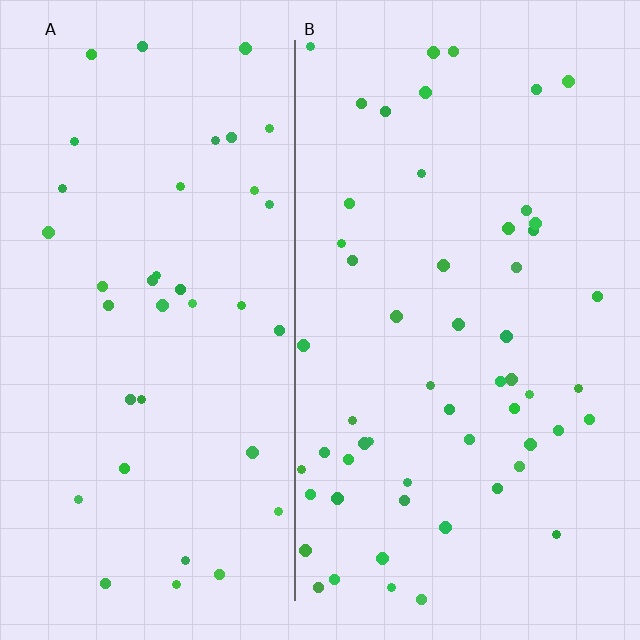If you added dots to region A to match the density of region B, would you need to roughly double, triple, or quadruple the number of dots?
Approximately double.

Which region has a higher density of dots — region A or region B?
B (the right).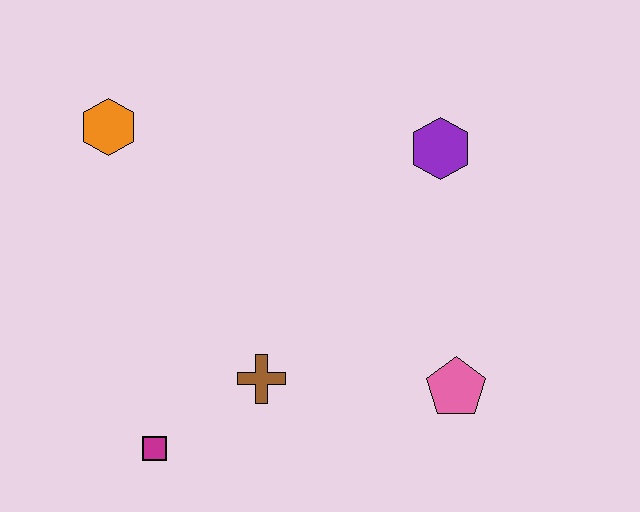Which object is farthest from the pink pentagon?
The orange hexagon is farthest from the pink pentagon.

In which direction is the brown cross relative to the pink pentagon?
The brown cross is to the left of the pink pentagon.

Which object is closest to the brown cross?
The magenta square is closest to the brown cross.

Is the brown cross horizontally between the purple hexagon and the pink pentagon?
No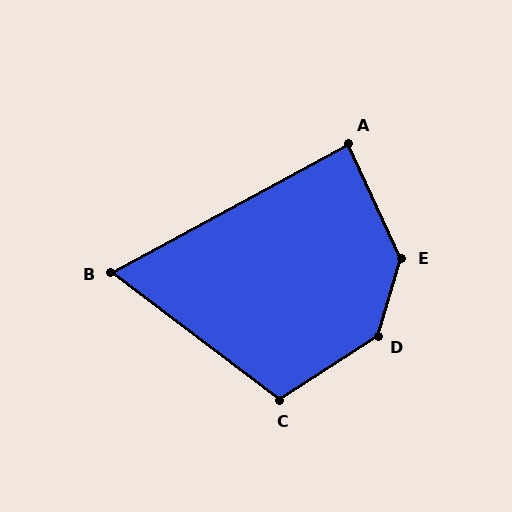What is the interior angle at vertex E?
Approximately 138 degrees (obtuse).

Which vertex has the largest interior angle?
D, at approximately 140 degrees.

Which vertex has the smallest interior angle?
B, at approximately 66 degrees.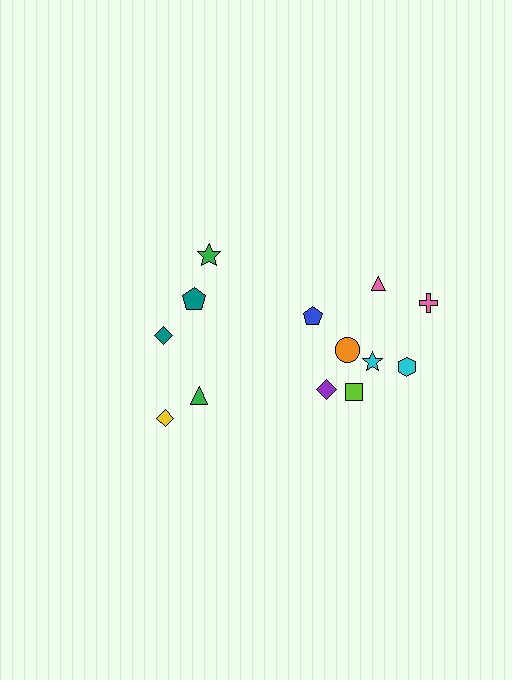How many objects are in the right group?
There are 8 objects.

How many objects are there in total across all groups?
There are 13 objects.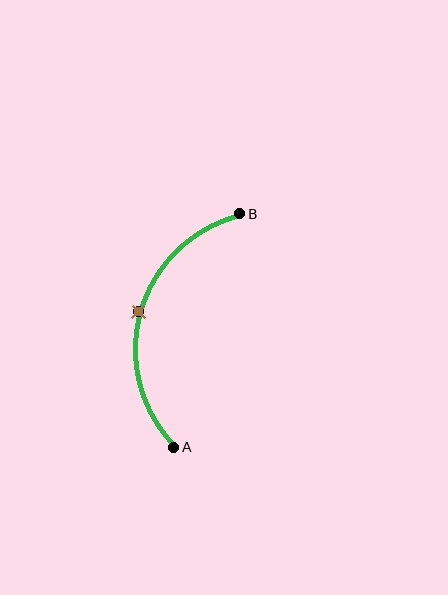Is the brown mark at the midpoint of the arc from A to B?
Yes. The brown mark lies on the arc at equal arc-length from both A and B — it is the arc midpoint.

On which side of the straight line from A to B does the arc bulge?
The arc bulges to the left of the straight line connecting A and B.